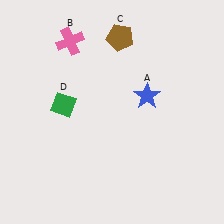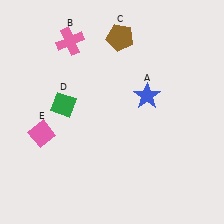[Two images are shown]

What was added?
A pink diamond (E) was added in Image 2.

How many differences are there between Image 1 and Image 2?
There is 1 difference between the two images.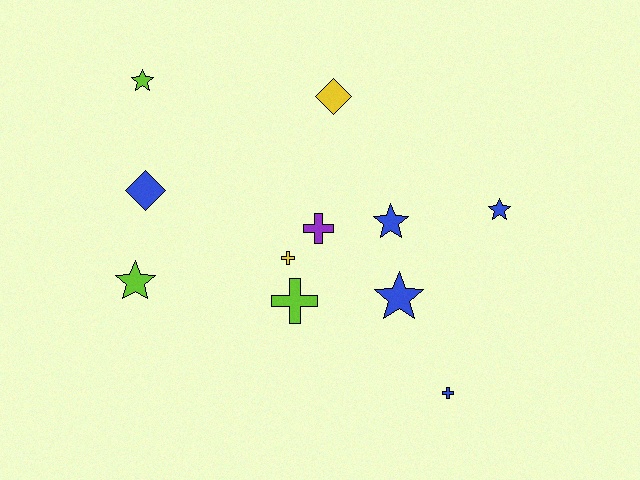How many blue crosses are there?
There is 1 blue cross.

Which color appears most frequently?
Blue, with 5 objects.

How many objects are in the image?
There are 11 objects.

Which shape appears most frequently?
Star, with 5 objects.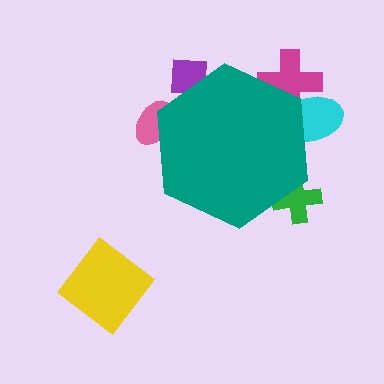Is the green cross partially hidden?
Yes, the green cross is partially hidden behind the teal hexagon.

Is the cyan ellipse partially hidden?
Yes, the cyan ellipse is partially hidden behind the teal hexagon.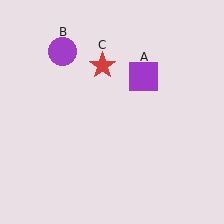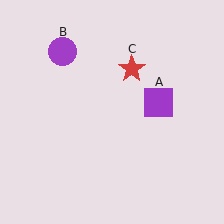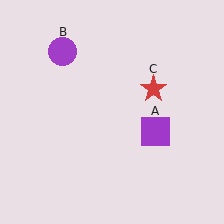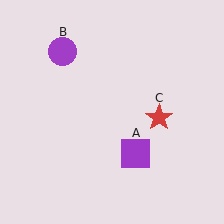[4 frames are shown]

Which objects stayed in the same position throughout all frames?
Purple circle (object B) remained stationary.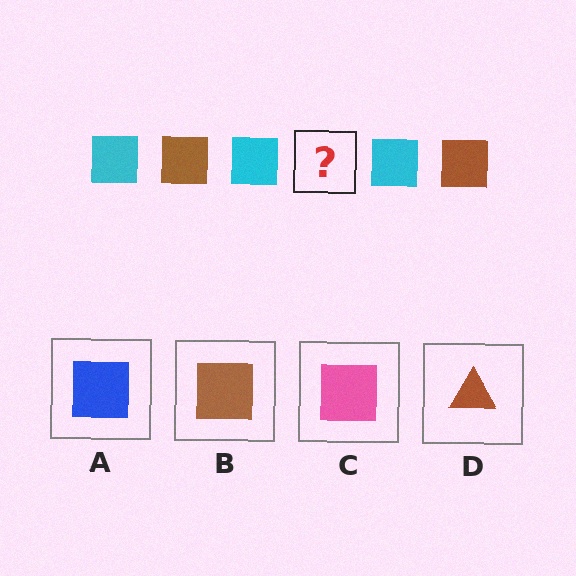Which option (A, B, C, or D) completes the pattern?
B.